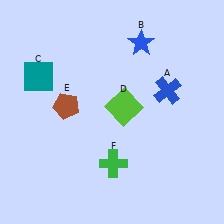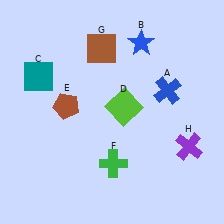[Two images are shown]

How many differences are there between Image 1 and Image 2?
There are 2 differences between the two images.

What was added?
A brown square (G), a purple cross (H) were added in Image 2.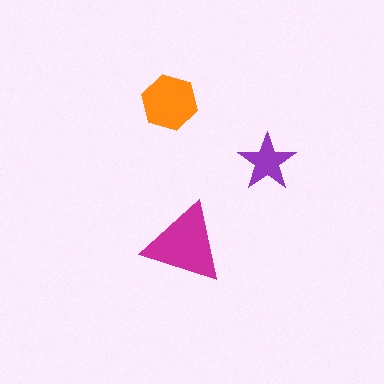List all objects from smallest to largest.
The purple star, the orange hexagon, the magenta triangle.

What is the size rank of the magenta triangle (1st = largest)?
1st.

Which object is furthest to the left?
The orange hexagon is leftmost.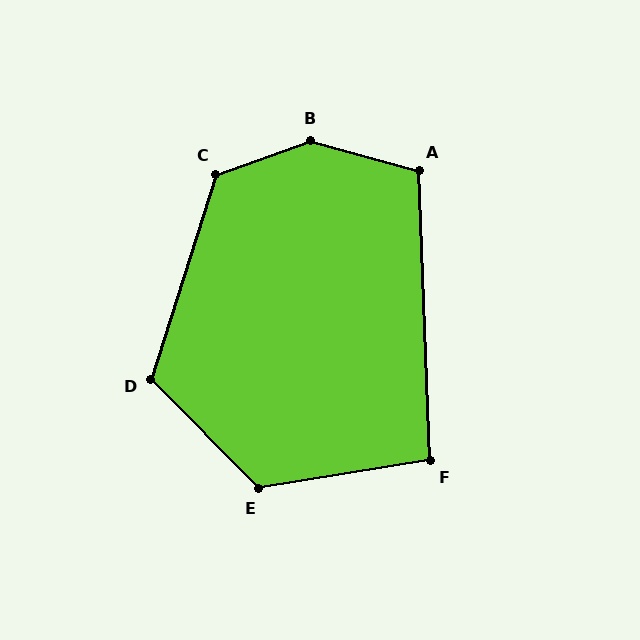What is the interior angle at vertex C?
Approximately 127 degrees (obtuse).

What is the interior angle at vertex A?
Approximately 108 degrees (obtuse).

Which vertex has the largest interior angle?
B, at approximately 145 degrees.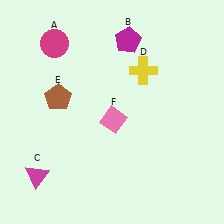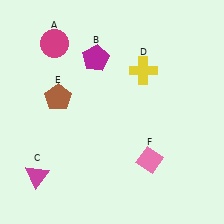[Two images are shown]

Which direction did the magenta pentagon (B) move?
The magenta pentagon (B) moved left.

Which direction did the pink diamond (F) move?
The pink diamond (F) moved down.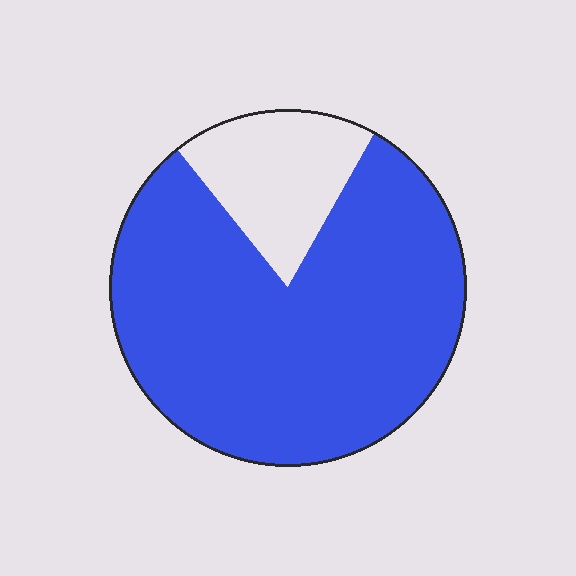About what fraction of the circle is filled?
About four fifths (4/5).